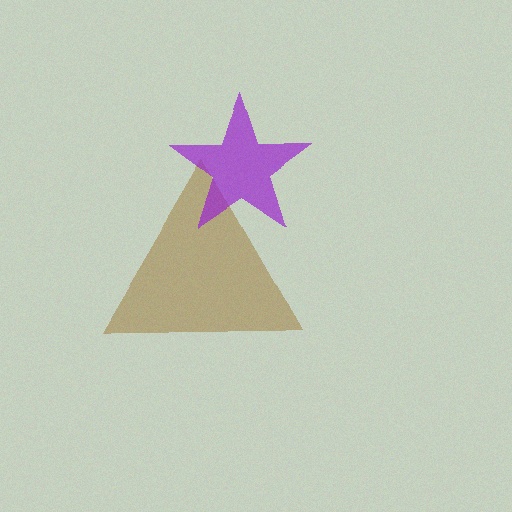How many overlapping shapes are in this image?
There are 2 overlapping shapes in the image.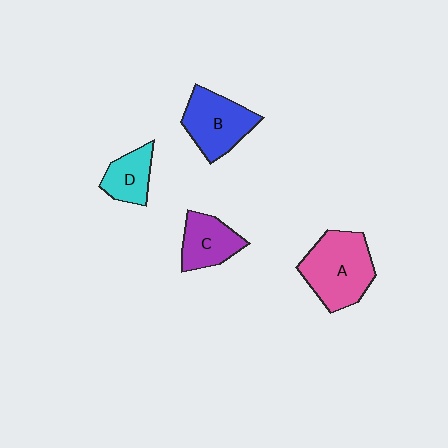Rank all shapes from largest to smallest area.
From largest to smallest: A (pink), B (blue), C (purple), D (cyan).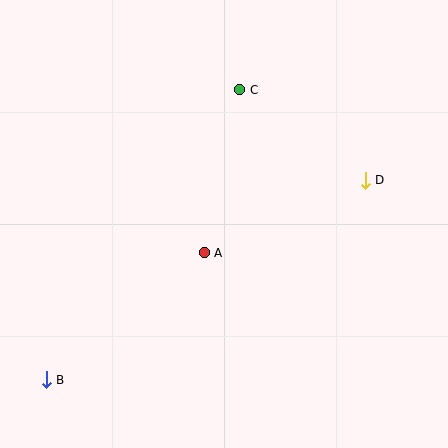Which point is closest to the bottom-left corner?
Point B is closest to the bottom-left corner.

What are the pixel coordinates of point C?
Point C is at (240, 90).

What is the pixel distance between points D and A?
The distance between D and A is 176 pixels.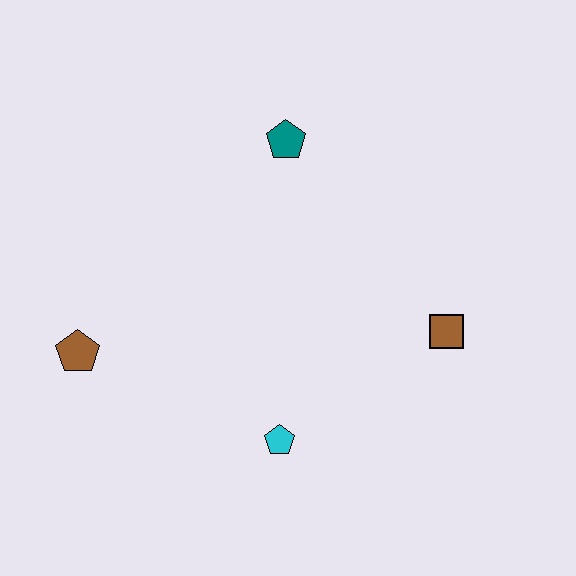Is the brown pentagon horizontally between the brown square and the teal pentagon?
No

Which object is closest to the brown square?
The cyan pentagon is closest to the brown square.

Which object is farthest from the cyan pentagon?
The teal pentagon is farthest from the cyan pentagon.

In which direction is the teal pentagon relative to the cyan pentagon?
The teal pentagon is above the cyan pentagon.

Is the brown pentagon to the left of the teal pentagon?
Yes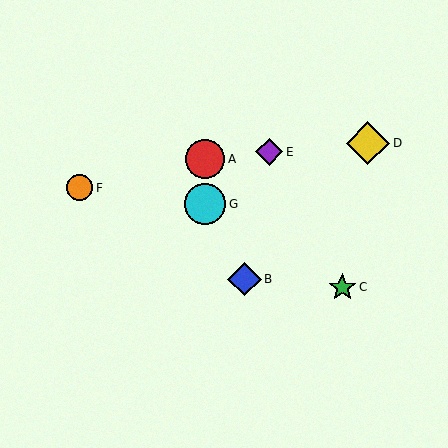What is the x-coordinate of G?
Object G is at x≈205.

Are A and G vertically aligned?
Yes, both are at x≈205.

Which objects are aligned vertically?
Objects A, G are aligned vertically.